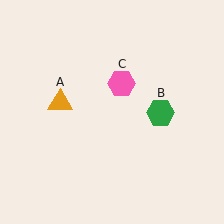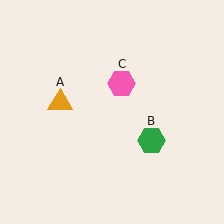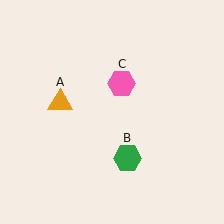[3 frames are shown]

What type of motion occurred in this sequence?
The green hexagon (object B) rotated clockwise around the center of the scene.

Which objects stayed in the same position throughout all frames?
Orange triangle (object A) and pink hexagon (object C) remained stationary.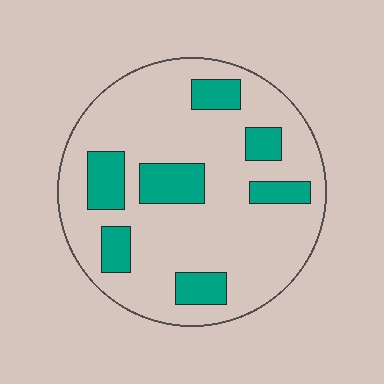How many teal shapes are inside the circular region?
7.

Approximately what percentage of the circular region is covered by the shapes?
Approximately 20%.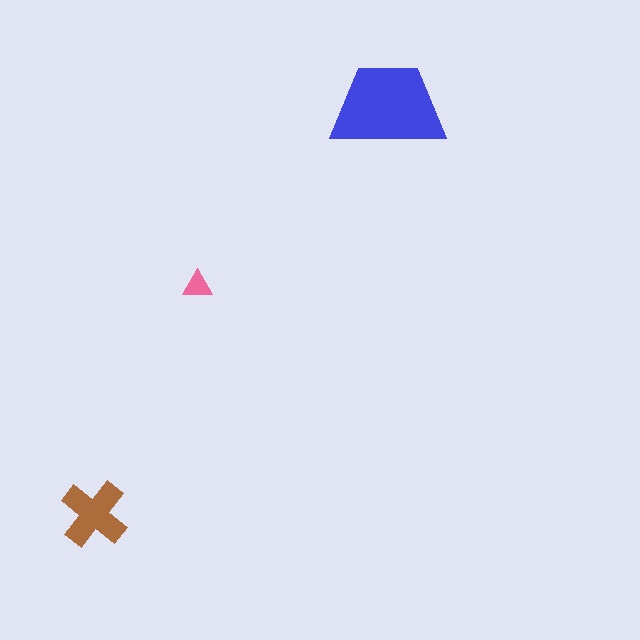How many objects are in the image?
There are 3 objects in the image.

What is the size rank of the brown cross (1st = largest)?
2nd.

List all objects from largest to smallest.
The blue trapezoid, the brown cross, the pink triangle.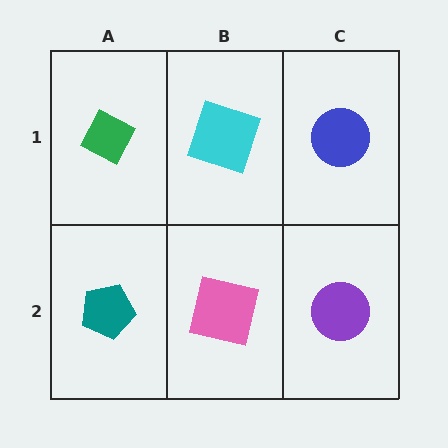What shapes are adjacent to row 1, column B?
A pink square (row 2, column B), a green diamond (row 1, column A), a blue circle (row 1, column C).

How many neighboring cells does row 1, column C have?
2.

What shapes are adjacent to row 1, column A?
A teal pentagon (row 2, column A), a cyan square (row 1, column B).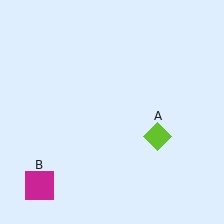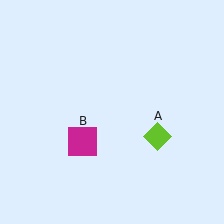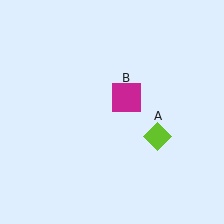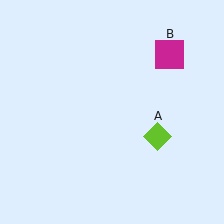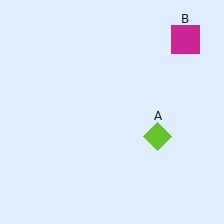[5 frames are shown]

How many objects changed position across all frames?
1 object changed position: magenta square (object B).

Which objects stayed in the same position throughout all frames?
Lime diamond (object A) remained stationary.